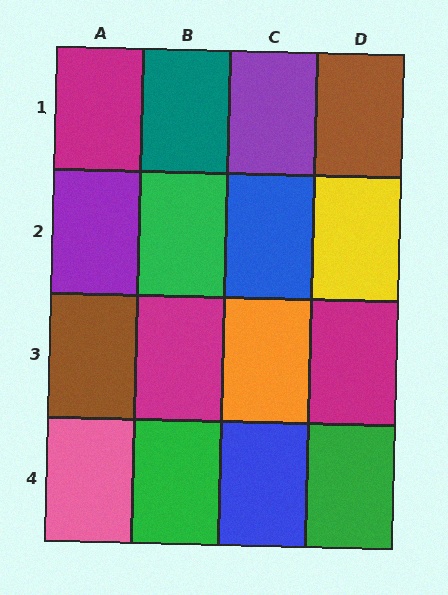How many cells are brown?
2 cells are brown.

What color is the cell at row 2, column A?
Purple.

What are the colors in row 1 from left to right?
Magenta, teal, purple, brown.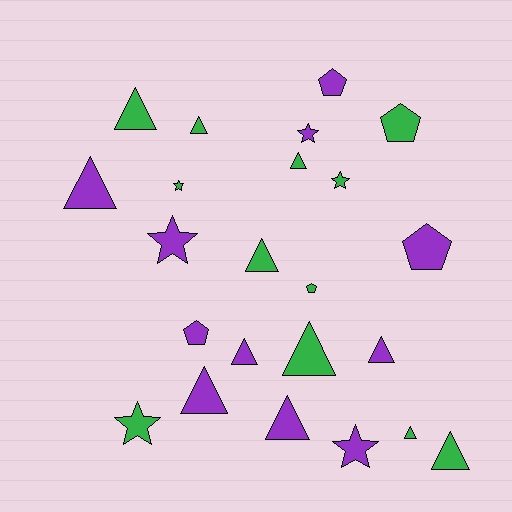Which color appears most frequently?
Green, with 12 objects.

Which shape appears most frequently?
Triangle, with 12 objects.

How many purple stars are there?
There are 3 purple stars.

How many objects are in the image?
There are 23 objects.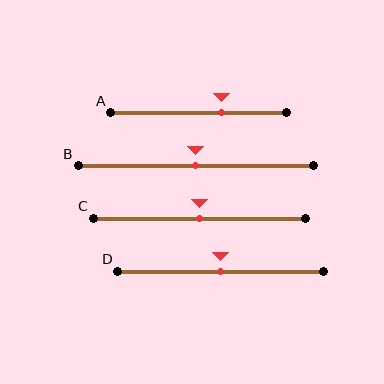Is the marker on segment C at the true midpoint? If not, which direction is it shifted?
Yes, the marker on segment C is at the true midpoint.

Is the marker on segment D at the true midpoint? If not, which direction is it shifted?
Yes, the marker on segment D is at the true midpoint.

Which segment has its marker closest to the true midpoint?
Segment B has its marker closest to the true midpoint.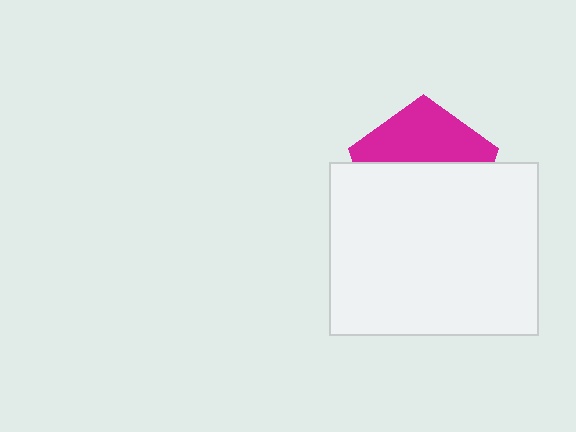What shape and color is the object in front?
The object in front is a white rectangle.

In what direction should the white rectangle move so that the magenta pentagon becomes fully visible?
The white rectangle should move down. That is the shortest direction to clear the overlap and leave the magenta pentagon fully visible.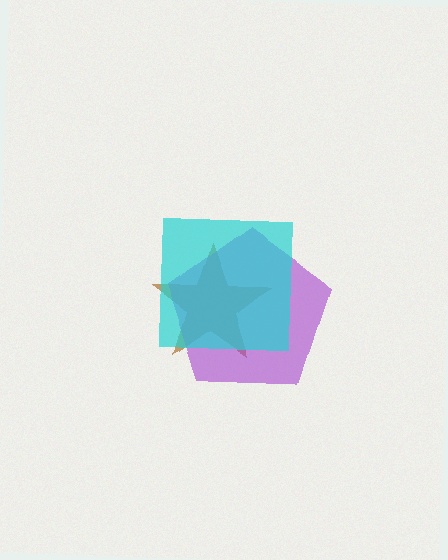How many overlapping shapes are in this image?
There are 3 overlapping shapes in the image.